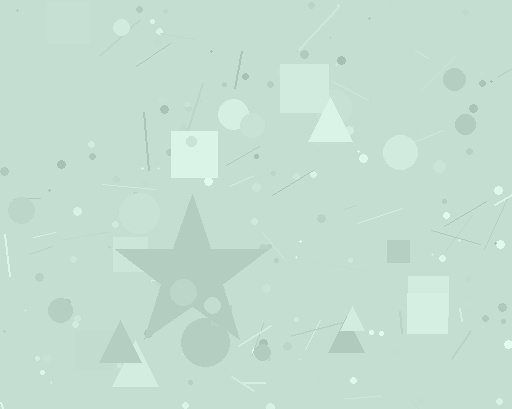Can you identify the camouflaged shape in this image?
The camouflaged shape is a star.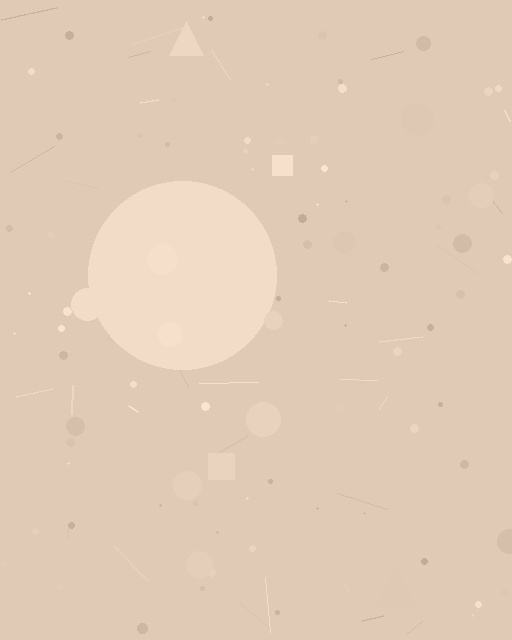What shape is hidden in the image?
A circle is hidden in the image.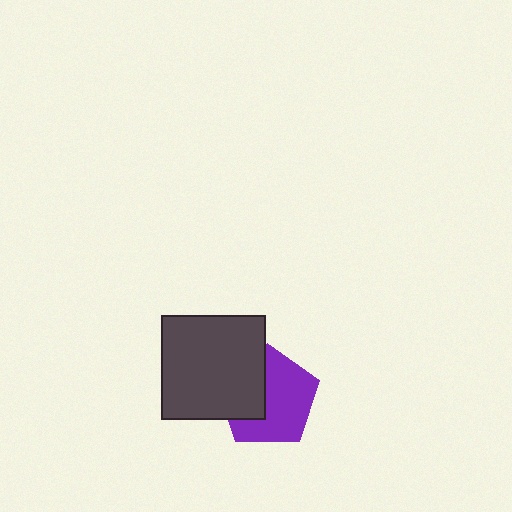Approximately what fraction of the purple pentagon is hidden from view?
Roughly 37% of the purple pentagon is hidden behind the dark gray square.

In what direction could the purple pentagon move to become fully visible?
The purple pentagon could move right. That would shift it out from behind the dark gray square entirely.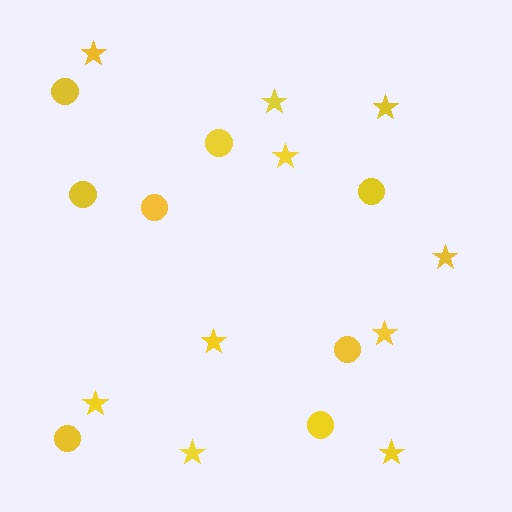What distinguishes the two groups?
There are 2 groups: one group of stars (10) and one group of circles (8).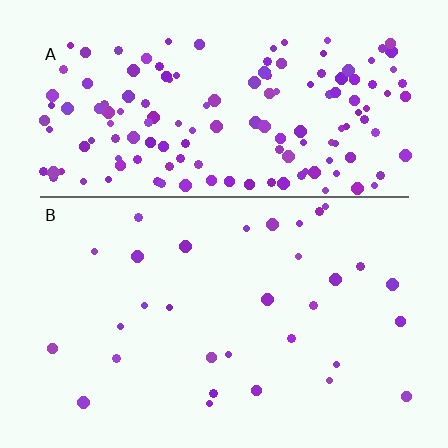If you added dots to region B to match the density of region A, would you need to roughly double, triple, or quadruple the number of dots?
Approximately quadruple.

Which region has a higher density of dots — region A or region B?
A (the top).